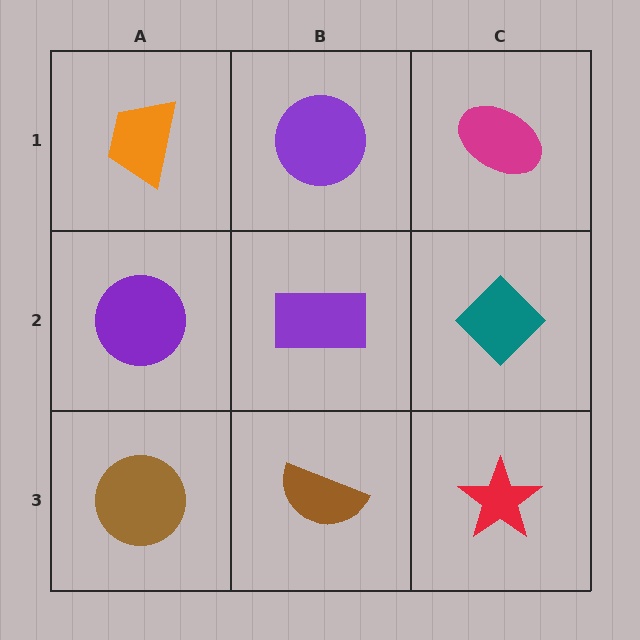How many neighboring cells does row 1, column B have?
3.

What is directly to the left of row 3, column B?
A brown circle.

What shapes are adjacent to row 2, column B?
A purple circle (row 1, column B), a brown semicircle (row 3, column B), a purple circle (row 2, column A), a teal diamond (row 2, column C).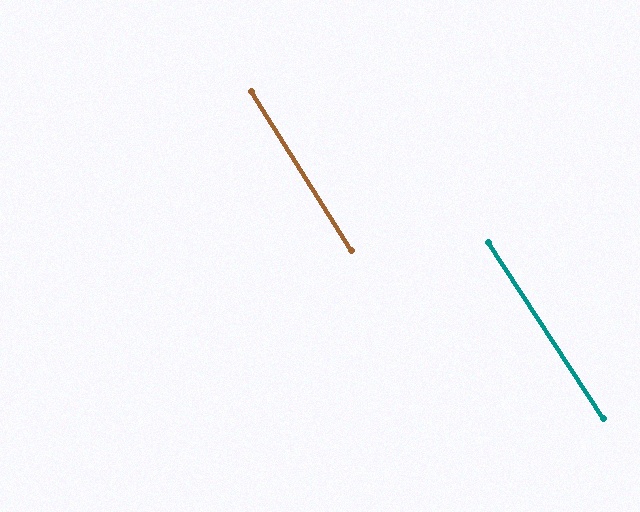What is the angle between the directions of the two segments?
Approximately 1 degree.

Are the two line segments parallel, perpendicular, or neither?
Parallel — their directions differ by only 1.1°.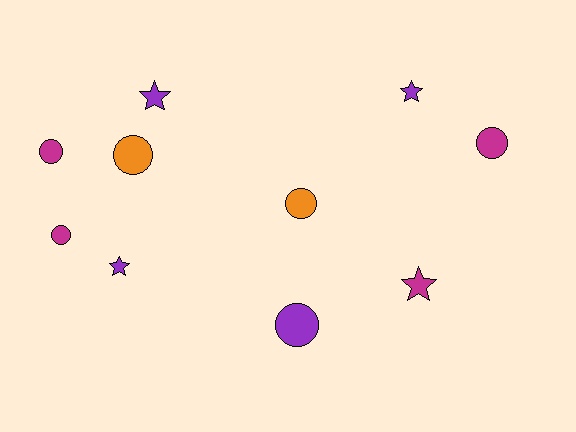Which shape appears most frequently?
Circle, with 6 objects.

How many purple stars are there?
There are 3 purple stars.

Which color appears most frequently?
Magenta, with 4 objects.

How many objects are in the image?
There are 10 objects.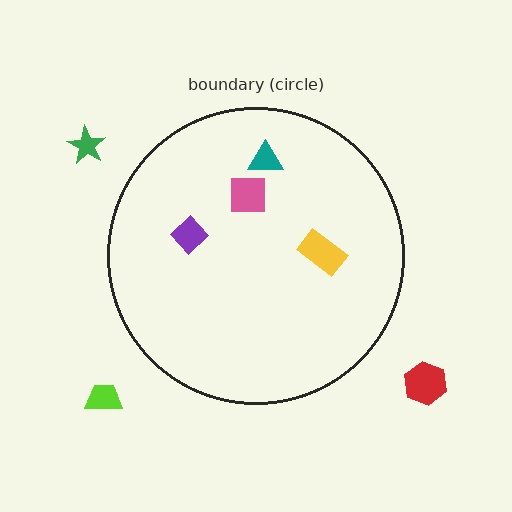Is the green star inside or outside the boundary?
Outside.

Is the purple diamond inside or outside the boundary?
Inside.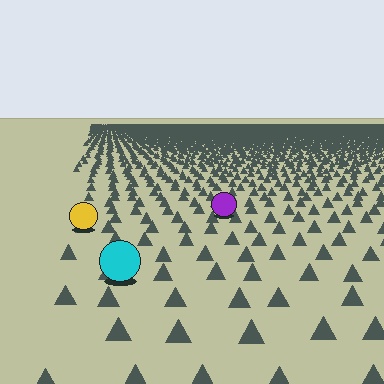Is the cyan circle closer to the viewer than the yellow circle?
Yes. The cyan circle is closer — you can tell from the texture gradient: the ground texture is coarser near it.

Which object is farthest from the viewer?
The purple circle is farthest from the viewer. It appears smaller and the ground texture around it is denser.